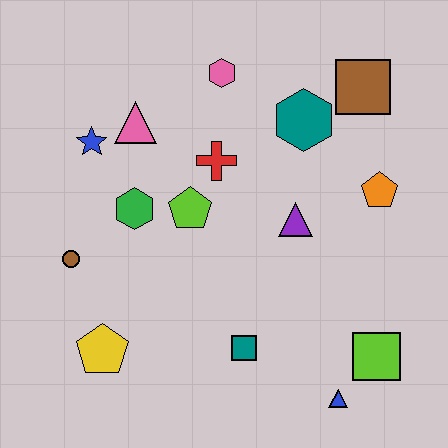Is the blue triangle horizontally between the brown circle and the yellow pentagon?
No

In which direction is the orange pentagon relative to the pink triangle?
The orange pentagon is to the right of the pink triangle.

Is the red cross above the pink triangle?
No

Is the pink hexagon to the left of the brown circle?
No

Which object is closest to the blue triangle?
The lime square is closest to the blue triangle.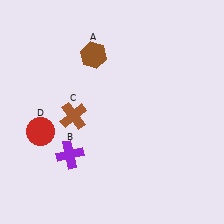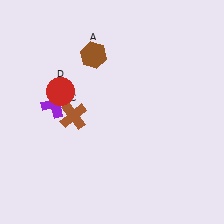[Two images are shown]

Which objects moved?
The objects that moved are: the purple cross (B), the red circle (D).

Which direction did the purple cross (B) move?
The purple cross (B) moved up.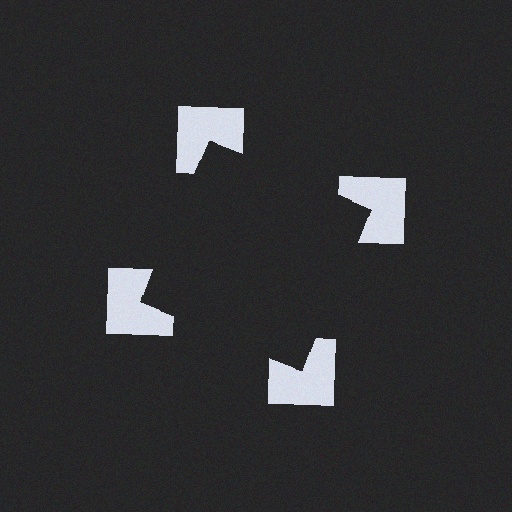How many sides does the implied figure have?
4 sides.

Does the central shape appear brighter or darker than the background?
It typically appears slightly darker than the background, even though no actual brightness change is drawn.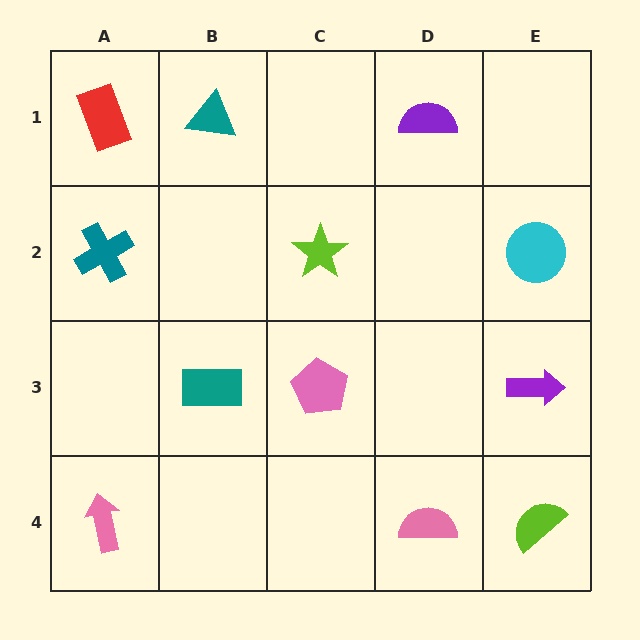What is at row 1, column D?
A purple semicircle.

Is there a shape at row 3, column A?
No, that cell is empty.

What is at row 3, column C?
A pink pentagon.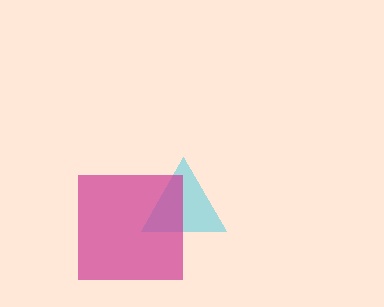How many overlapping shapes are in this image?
There are 2 overlapping shapes in the image.